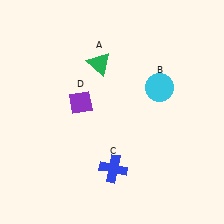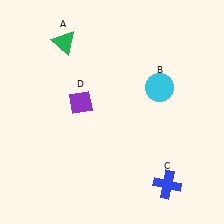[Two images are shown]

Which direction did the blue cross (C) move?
The blue cross (C) moved right.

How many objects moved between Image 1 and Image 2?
2 objects moved between the two images.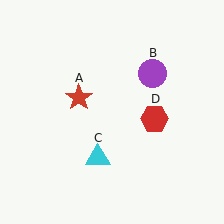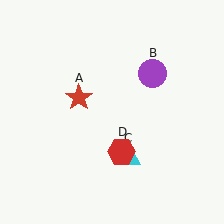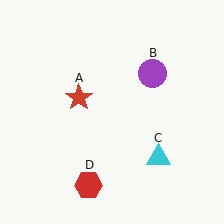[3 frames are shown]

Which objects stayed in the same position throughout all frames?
Red star (object A) and purple circle (object B) remained stationary.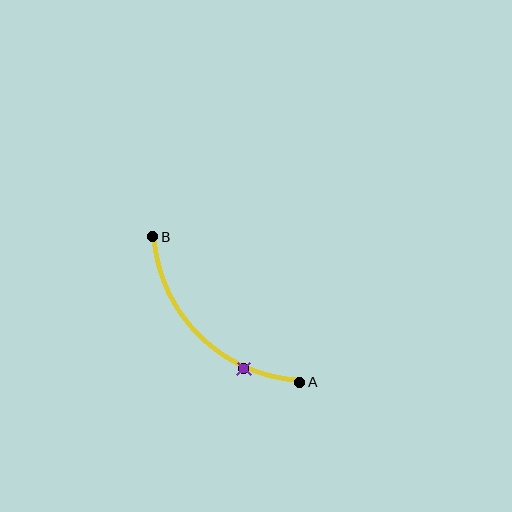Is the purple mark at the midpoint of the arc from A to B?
No. The purple mark lies on the arc but is closer to endpoint A. The arc midpoint would be at the point on the curve equidistant along the arc from both A and B.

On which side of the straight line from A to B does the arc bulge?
The arc bulges below and to the left of the straight line connecting A and B.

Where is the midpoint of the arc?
The arc midpoint is the point on the curve farthest from the straight line joining A and B. It sits below and to the left of that line.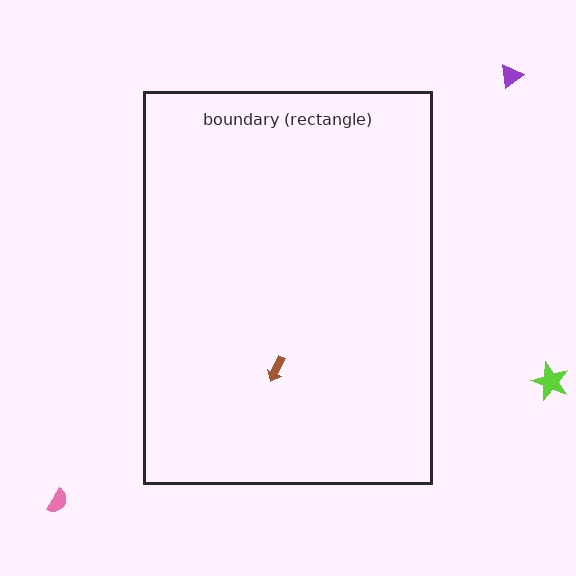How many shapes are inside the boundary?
1 inside, 3 outside.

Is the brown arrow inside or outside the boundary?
Inside.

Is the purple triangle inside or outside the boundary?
Outside.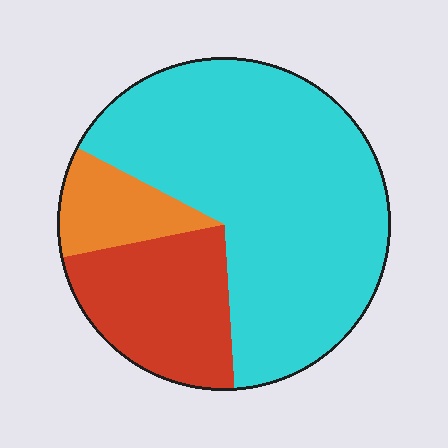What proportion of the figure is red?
Red covers around 25% of the figure.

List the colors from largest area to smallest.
From largest to smallest: cyan, red, orange.